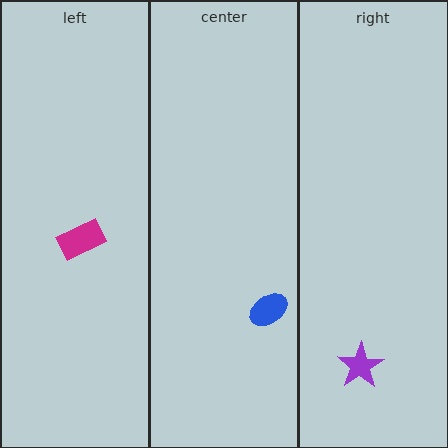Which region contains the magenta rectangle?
The left region.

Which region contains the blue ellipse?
The center region.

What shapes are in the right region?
The purple star.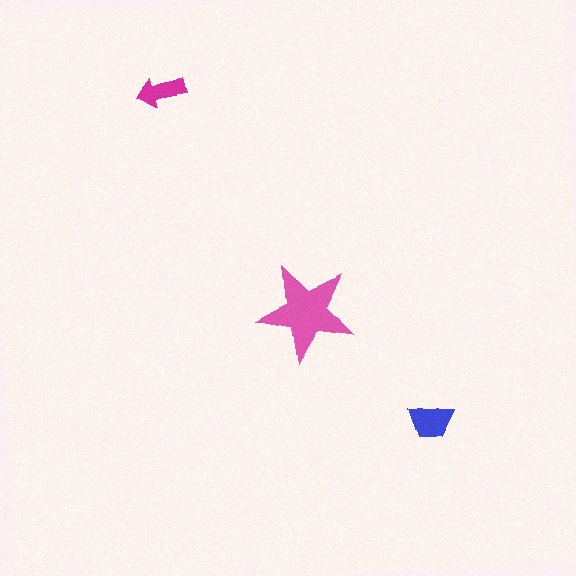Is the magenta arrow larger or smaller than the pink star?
Smaller.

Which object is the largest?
The pink star.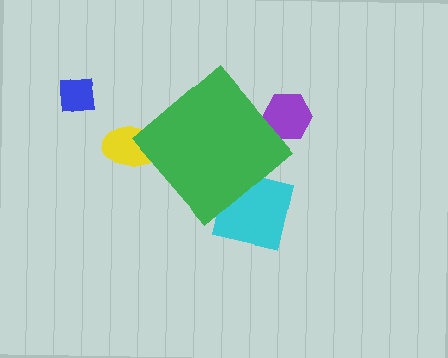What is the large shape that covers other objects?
A green diamond.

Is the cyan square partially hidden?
Yes, the cyan square is partially hidden behind the green diamond.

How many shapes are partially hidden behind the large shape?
3 shapes are partially hidden.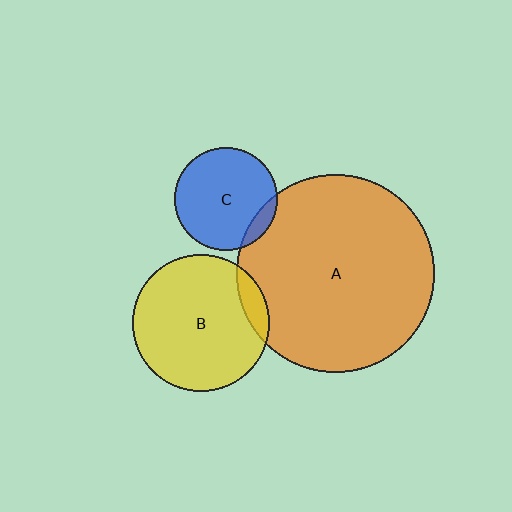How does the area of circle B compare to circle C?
Approximately 1.8 times.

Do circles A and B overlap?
Yes.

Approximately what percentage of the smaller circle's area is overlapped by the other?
Approximately 10%.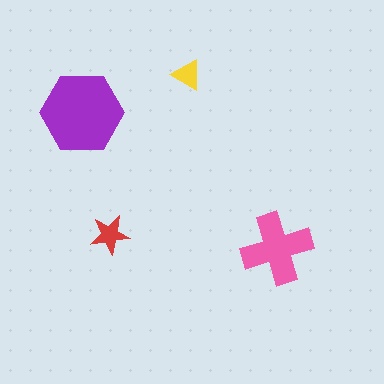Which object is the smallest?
The yellow triangle.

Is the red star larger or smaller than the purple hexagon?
Smaller.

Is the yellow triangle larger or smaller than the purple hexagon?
Smaller.